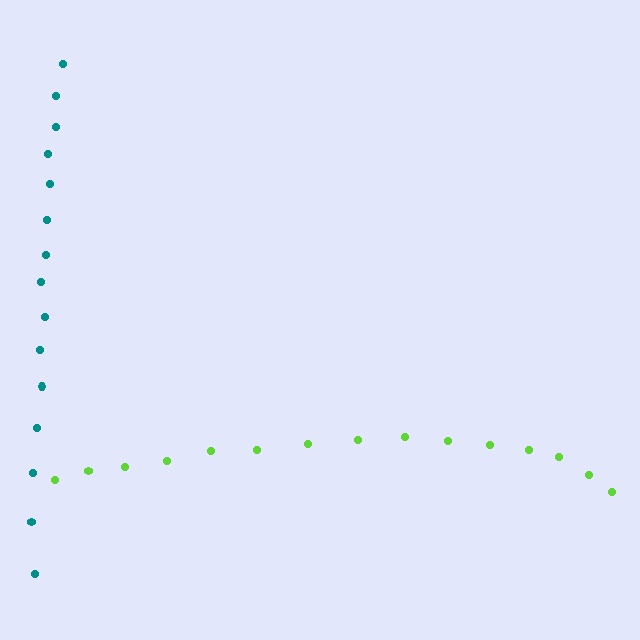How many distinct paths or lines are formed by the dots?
There are 2 distinct paths.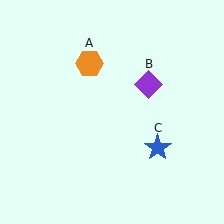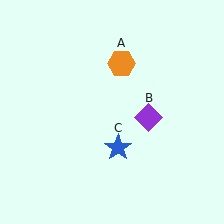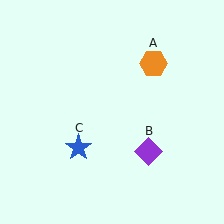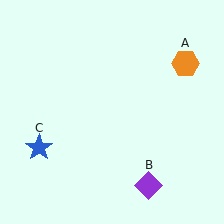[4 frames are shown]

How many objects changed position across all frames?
3 objects changed position: orange hexagon (object A), purple diamond (object B), blue star (object C).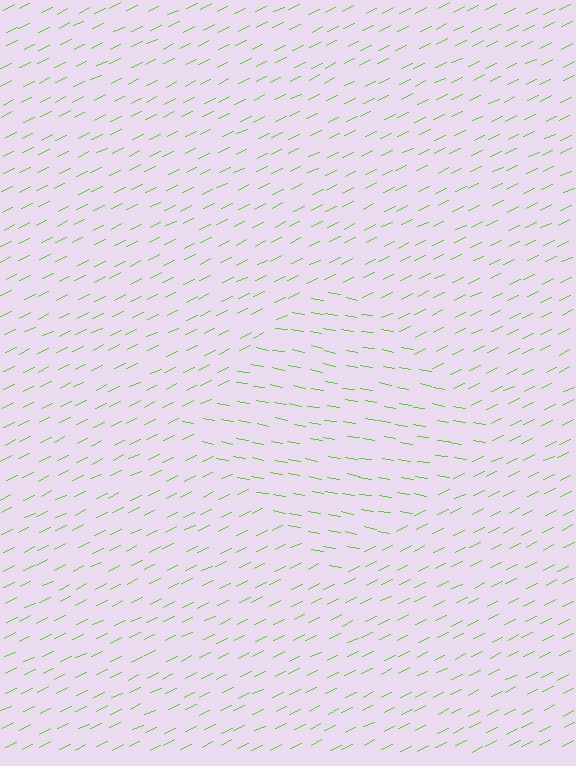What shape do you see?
I see a diamond.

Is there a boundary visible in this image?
Yes, there is a texture boundary formed by a change in line orientation.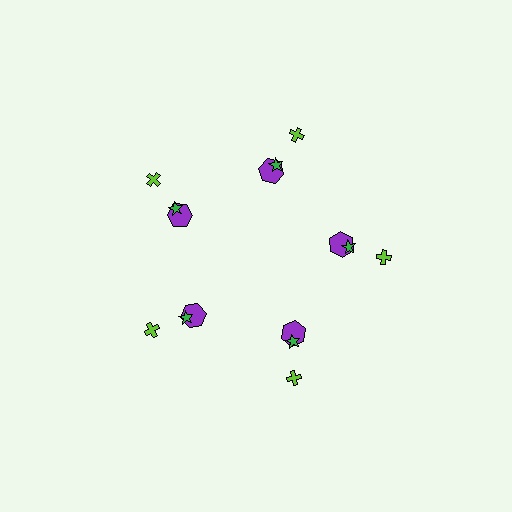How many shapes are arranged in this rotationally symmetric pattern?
There are 15 shapes, arranged in 5 groups of 3.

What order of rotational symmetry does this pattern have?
This pattern has 5-fold rotational symmetry.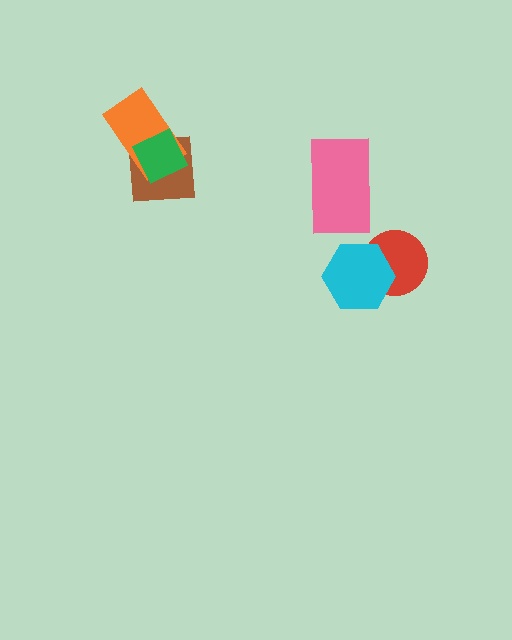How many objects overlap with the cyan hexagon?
1 object overlaps with the cyan hexagon.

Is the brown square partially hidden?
Yes, it is partially covered by another shape.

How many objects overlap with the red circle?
1 object overlaps with the red circle.